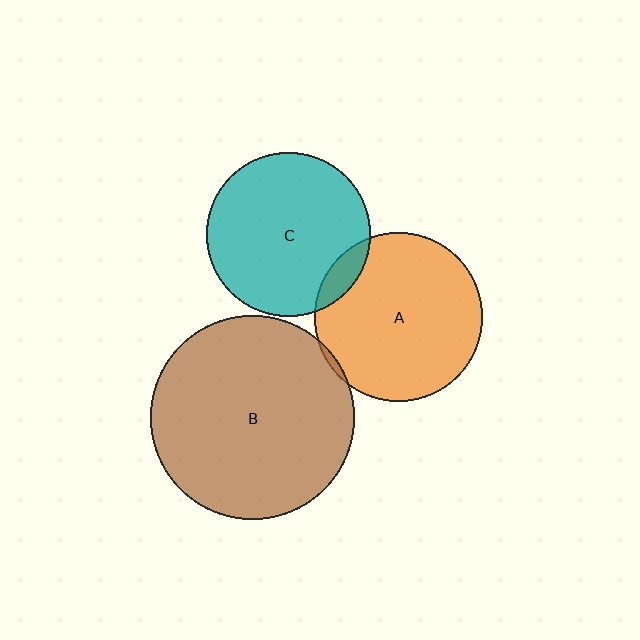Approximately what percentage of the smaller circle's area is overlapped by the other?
Approximately 5%.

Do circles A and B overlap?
Yes.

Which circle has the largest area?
Circle B (brown).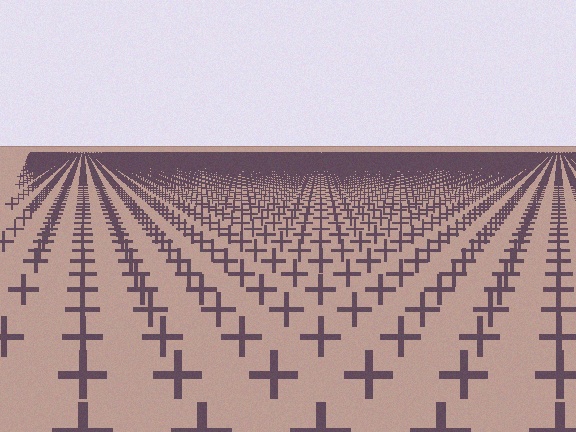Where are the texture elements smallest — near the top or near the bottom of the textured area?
Near the top.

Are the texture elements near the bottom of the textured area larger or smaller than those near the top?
Larger. Near the bottom, elements are closer to the viewer and appear at a bigger on-screen size.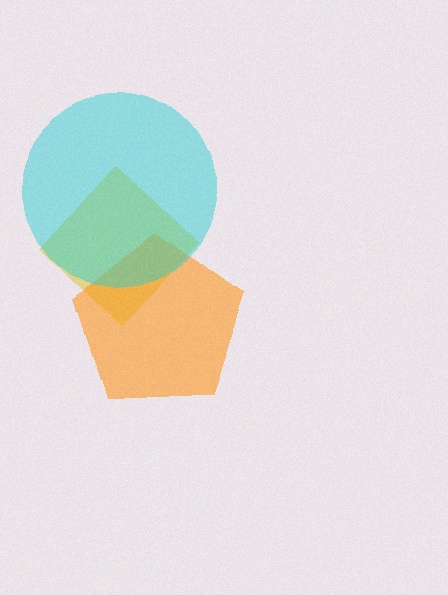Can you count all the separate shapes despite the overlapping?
Yes, there are 3 separate shapes.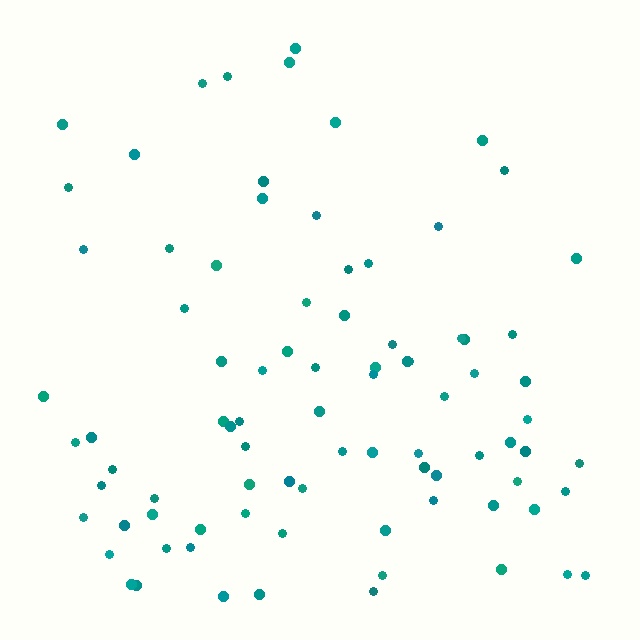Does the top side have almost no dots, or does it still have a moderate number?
Still a moderate number, just noticeably fewer than the bottom.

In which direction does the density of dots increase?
From top to bottom, with the bottom side densest.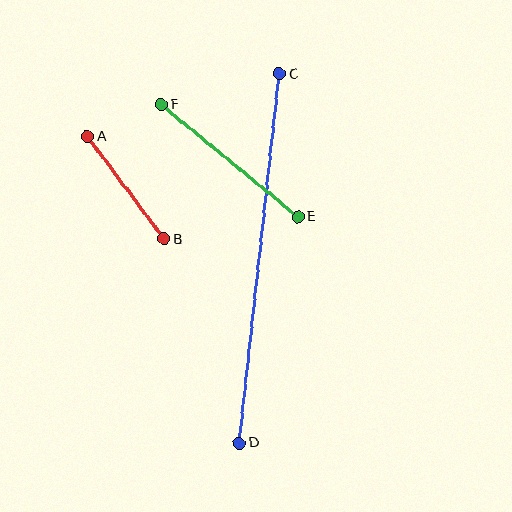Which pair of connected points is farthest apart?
Points C and D are farthest apart.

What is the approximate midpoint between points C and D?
The midpoint is at approximately (259, 258) pixels.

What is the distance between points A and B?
The distance is approximately 128 pixels.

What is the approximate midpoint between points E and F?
The midpoint is at approximately (230, 160) pixels.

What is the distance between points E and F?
The distance is approximately 177 pixels.